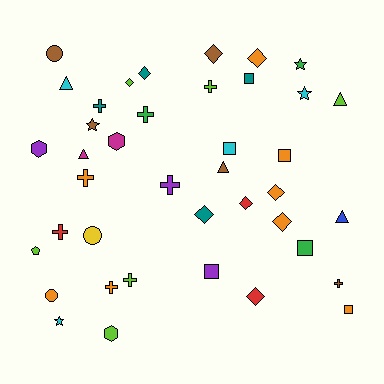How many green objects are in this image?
There are 3 green objects.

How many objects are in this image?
There are 40 objects.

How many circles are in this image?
There are 3 circles.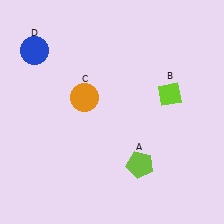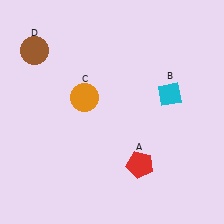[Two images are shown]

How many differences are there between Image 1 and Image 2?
There are 3 differences between the two images.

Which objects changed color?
A changed from lime to red. B changed from lime to cyan. D changed from blue to brown.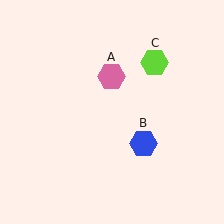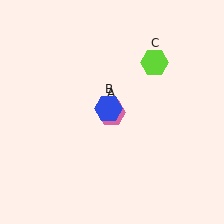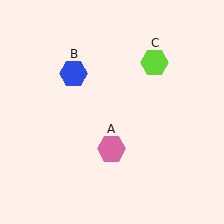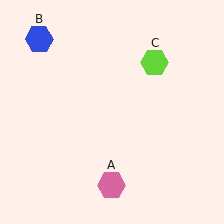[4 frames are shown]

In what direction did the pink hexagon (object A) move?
The pink hexagon (object A) moved down.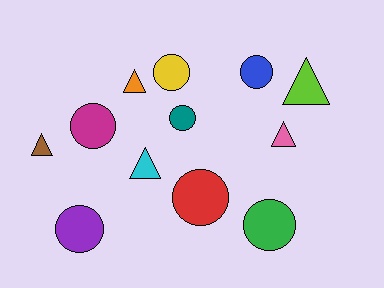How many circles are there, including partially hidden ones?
There are 7 circles.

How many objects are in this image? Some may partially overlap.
There are 12 objects.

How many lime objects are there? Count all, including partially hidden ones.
There is 1 lime object.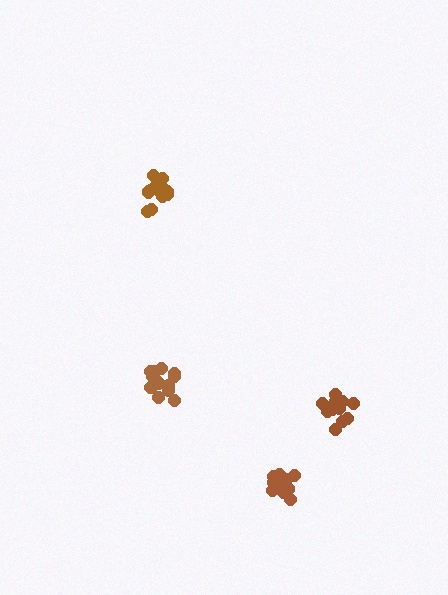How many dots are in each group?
Group 1: 12 dots, Group 2: 15 dots, Group 3: 12 dots, Group 4: 14 dots (53 total).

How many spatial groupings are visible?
There are 4 spatial groupings.